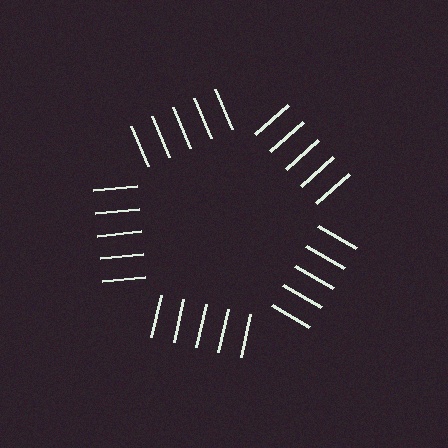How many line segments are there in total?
25 — 5 along each of the 5 edges.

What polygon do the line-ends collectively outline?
An illusory pentagon — the line segments terminate on its edges but no continuous stroke is drawn.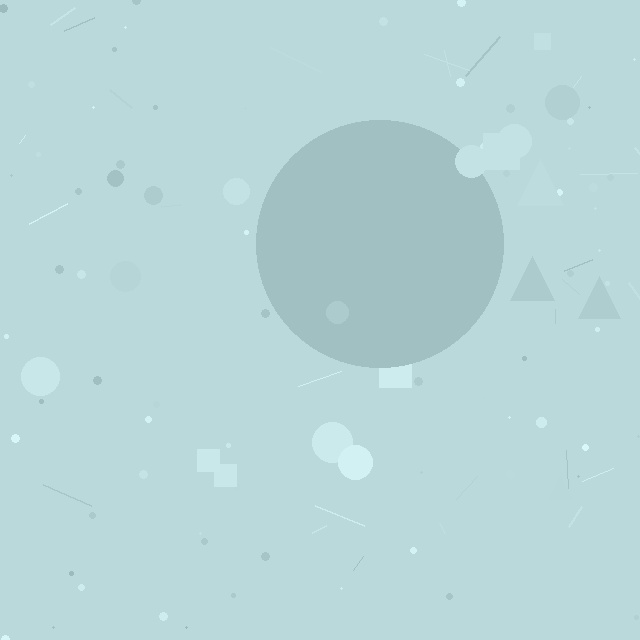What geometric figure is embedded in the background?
A circle is embedded in the background.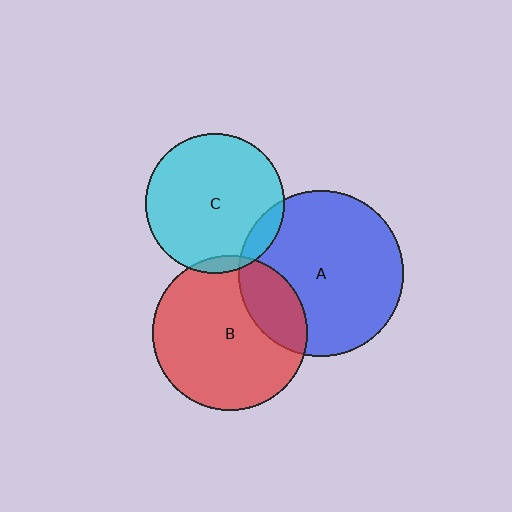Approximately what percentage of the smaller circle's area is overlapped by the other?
Approximately 10%.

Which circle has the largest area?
Circle A (blue).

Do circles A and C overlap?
Yes.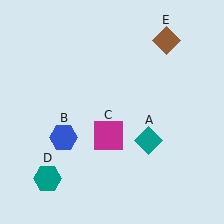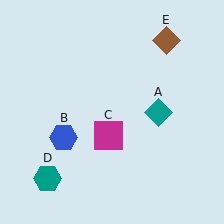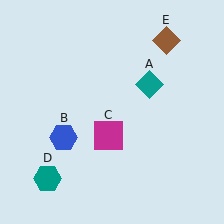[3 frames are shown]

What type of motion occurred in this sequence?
The teal diamond (object A) rotated counterclockwise around the center of the scene.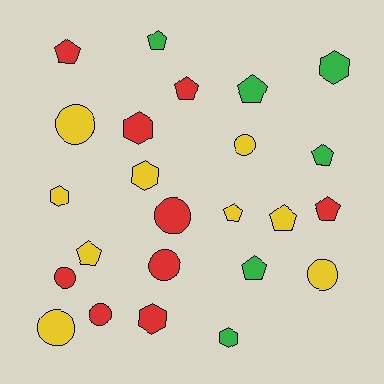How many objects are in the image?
There are 24 objects.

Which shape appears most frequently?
Pentagon, with 10 objects.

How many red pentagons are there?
There are 3 red pentagons.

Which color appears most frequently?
Yellow, with 9 objects.